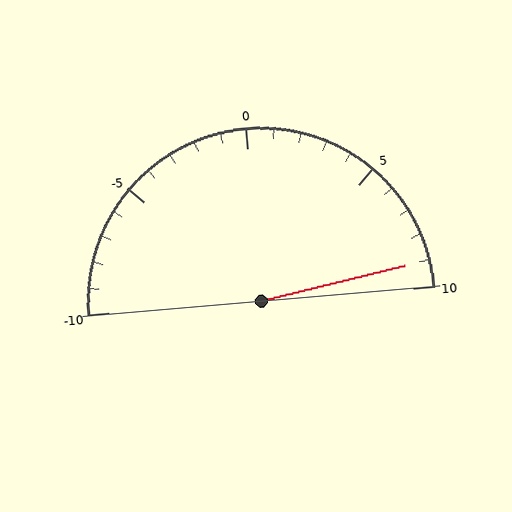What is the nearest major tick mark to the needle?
The nearest major tick mark is 10.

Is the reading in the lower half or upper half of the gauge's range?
The reading is in the upper half of the range (-10 to 10).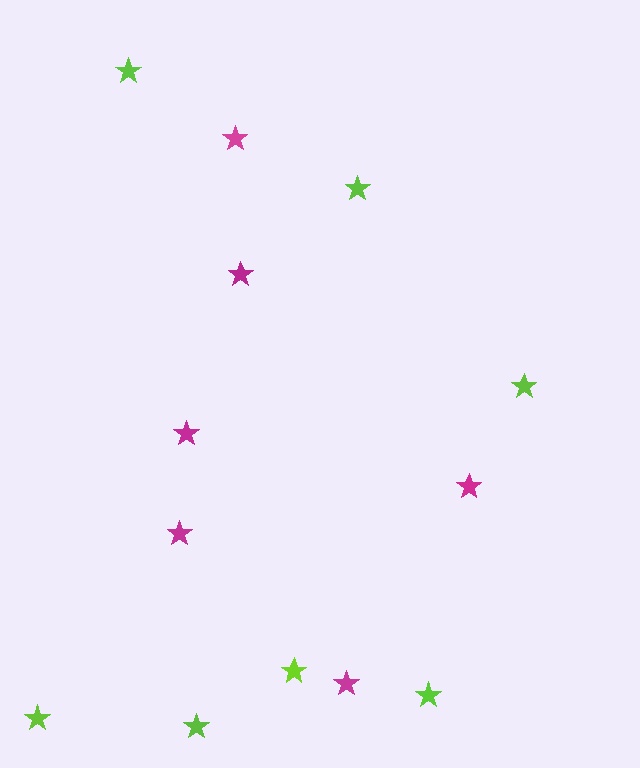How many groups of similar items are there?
There are 2 groups: one group of lime stars (7) and one group of magenta stars (6).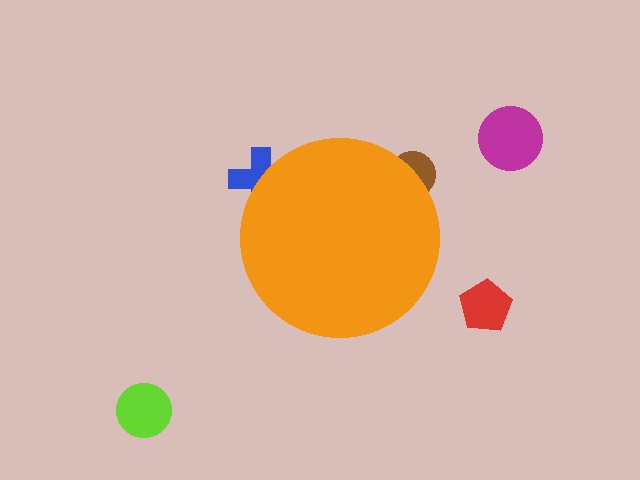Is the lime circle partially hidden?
No, the lime circle is fully visible.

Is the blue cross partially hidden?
Yes, the blue cross is partially hidden behind the orange circle.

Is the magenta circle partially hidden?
No, the magenta circle is fully visible.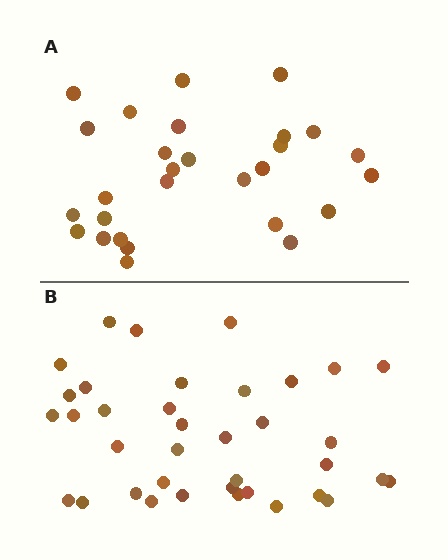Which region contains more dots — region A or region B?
Region B (the bottom region) has more dots.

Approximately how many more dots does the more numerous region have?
Region B has roughly 8 or so more dots than region A.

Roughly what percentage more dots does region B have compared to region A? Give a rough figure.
About 30% more.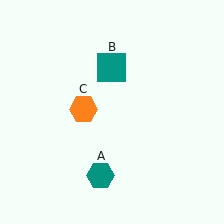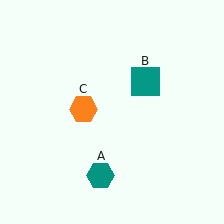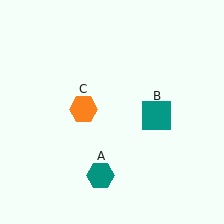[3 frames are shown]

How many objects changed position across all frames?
1 object changed position: teal square (object B).